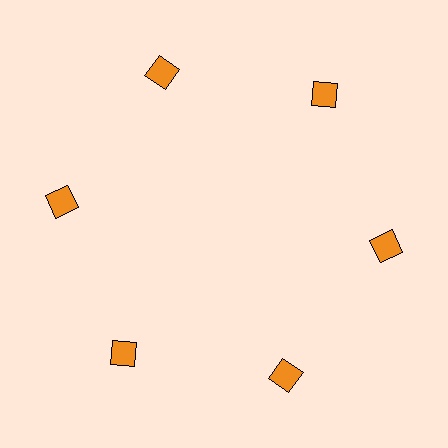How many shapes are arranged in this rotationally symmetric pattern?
There are 6 shapes, arranged in 6 groups of 1.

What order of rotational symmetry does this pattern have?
This pattern has 6-fold rotational symmetry.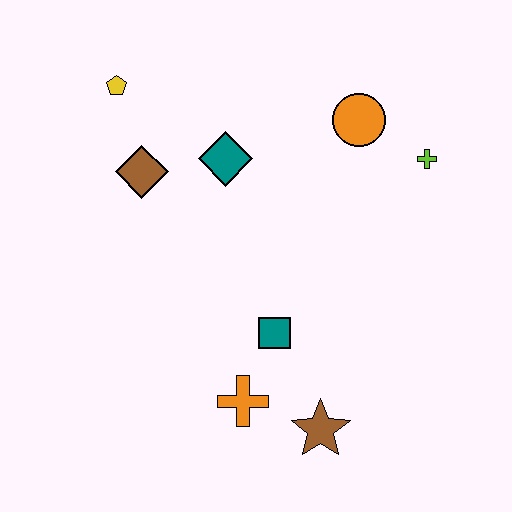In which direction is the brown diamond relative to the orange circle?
The brown diamond is to the left of the orange circle.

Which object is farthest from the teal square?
The yellow pentagon is farthest from the teal square.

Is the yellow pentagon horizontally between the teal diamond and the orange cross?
No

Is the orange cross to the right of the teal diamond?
Yes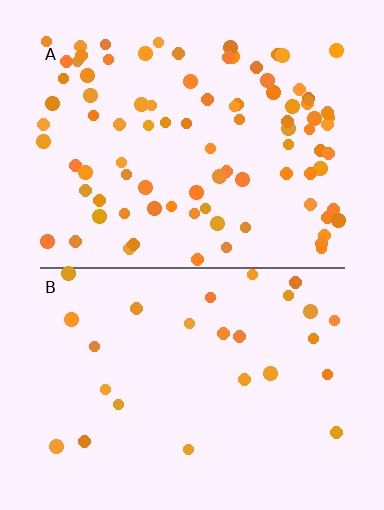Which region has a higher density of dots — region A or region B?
A (the top).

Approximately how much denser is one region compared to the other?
Approximately 3.4× — region A over region B.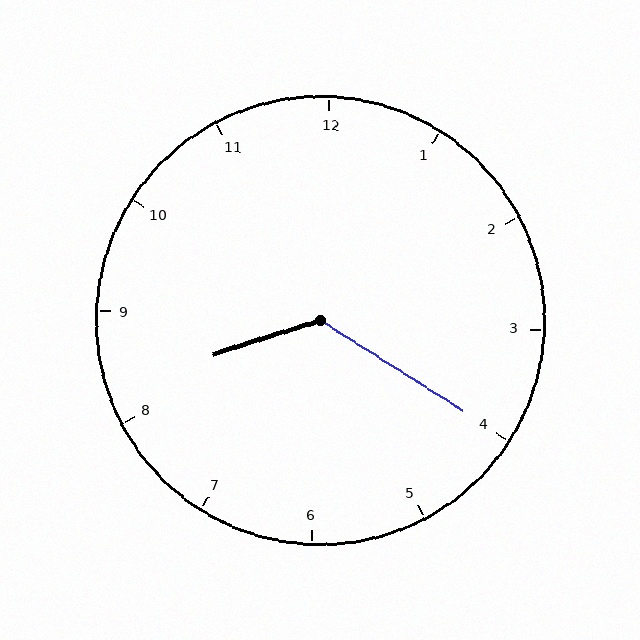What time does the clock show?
8:20.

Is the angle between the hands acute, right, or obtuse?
It is obtuse.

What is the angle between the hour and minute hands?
Approximately 130 degrees.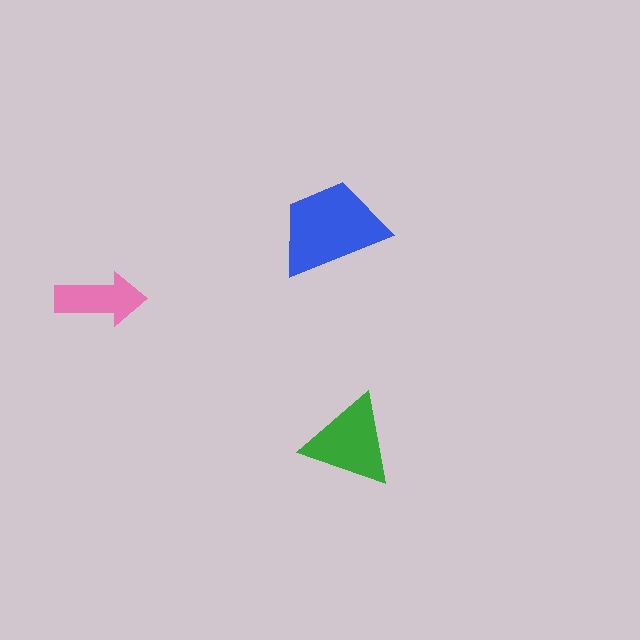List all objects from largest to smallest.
The blue trapezoid, the green triangle, the pink arrow.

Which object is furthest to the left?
The pink arrow is leftmost.